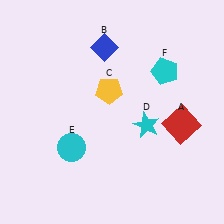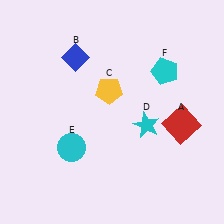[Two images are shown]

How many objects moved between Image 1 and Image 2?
1 object moved between the two images.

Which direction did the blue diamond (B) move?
The blue diamond (B) moved left.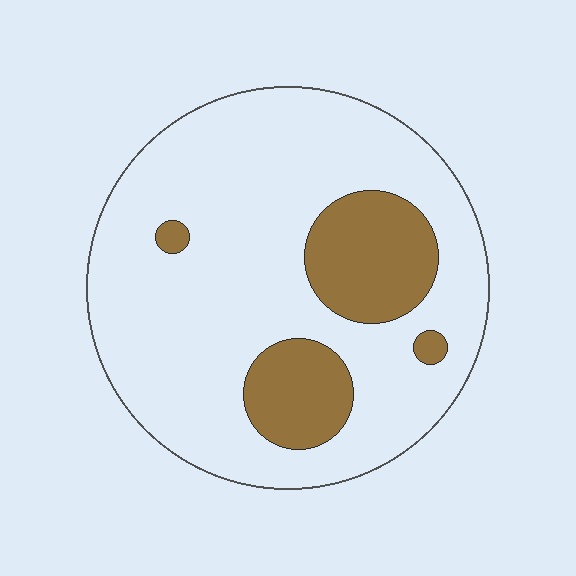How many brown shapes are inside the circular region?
4.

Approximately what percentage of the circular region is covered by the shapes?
Approximately 20%.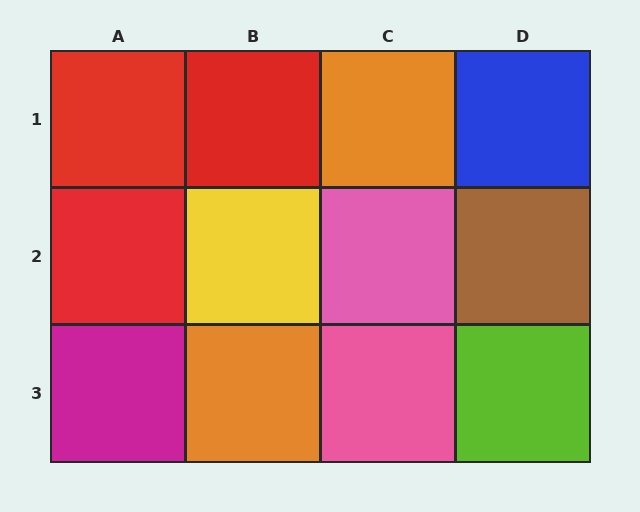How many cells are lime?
1 cell is lime.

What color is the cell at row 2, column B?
Yellow.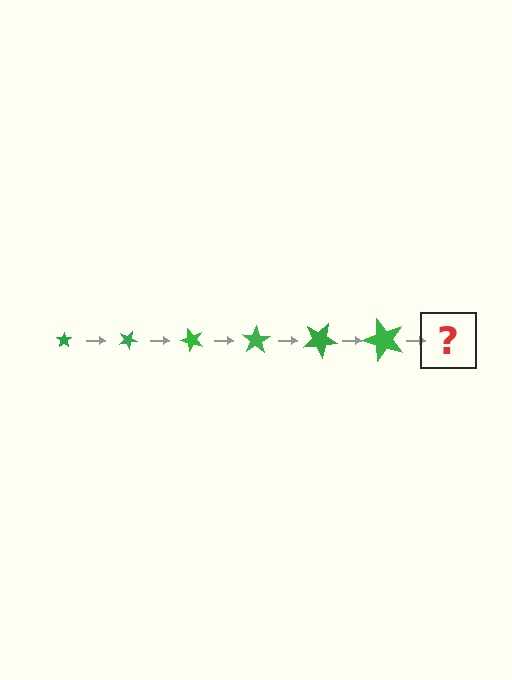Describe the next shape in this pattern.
It should be a star, larger than the previous one and rotated 150 degrees from the start.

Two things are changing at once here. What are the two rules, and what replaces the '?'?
The two rules are that the star grows larger each step and it rotates 25 degrees each step. The '?' should be a star, larger than the previous one and rotated 150 degrees from the start.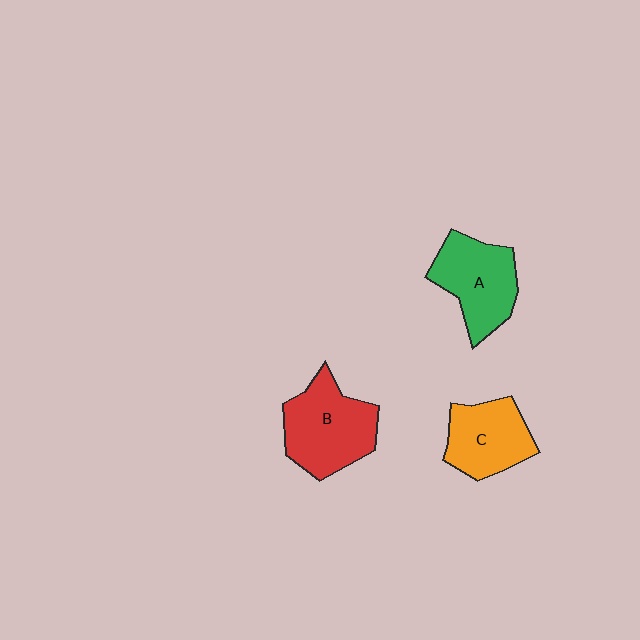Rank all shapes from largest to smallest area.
From largest to smallest: B (red), A (green), C (orange).